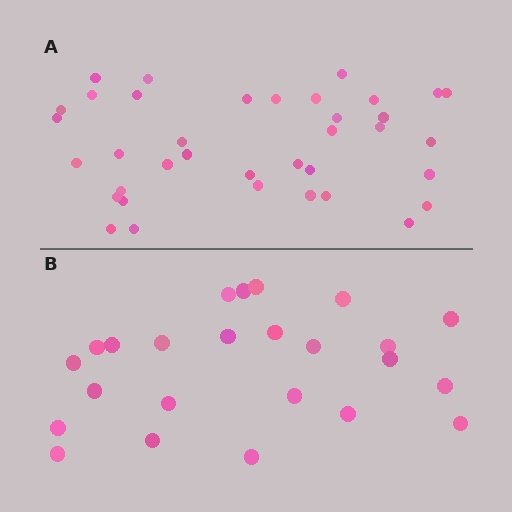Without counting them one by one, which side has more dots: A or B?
Region A (the top region) has more dots.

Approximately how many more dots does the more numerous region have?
Region A has approximately 15 more dots than region B.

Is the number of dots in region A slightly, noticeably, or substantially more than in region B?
Region A has substantially more. The ratio is roughly 1.5 to 1.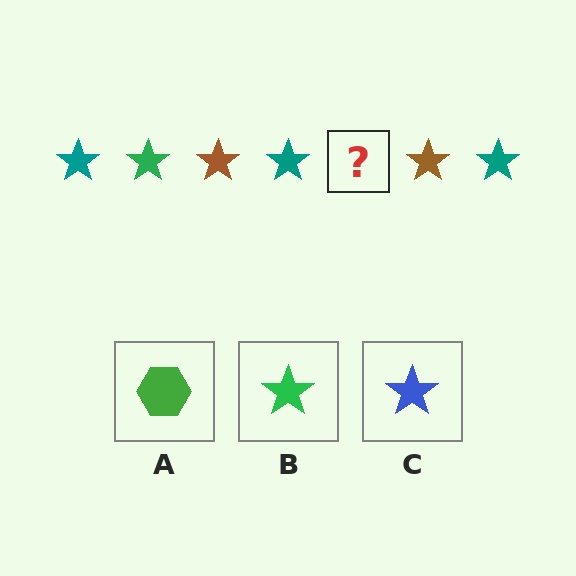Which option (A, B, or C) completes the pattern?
B.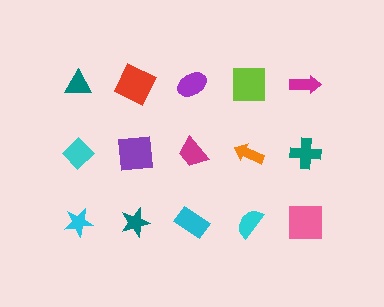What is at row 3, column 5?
A pink square.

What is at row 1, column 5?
A magenta arrow.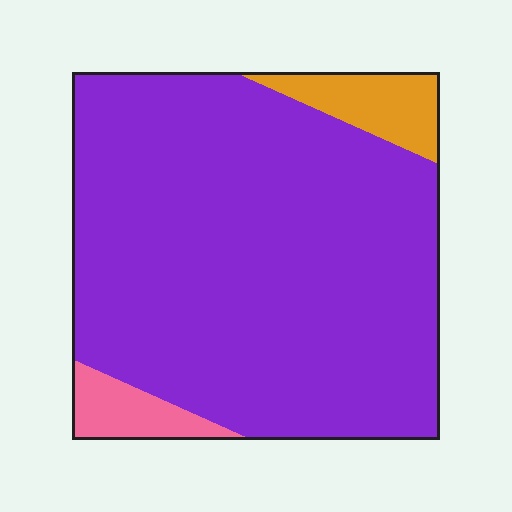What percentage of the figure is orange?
Orange takes up less than a sixth of the figure.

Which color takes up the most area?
Purple, at roughly 90%.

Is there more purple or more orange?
Purple.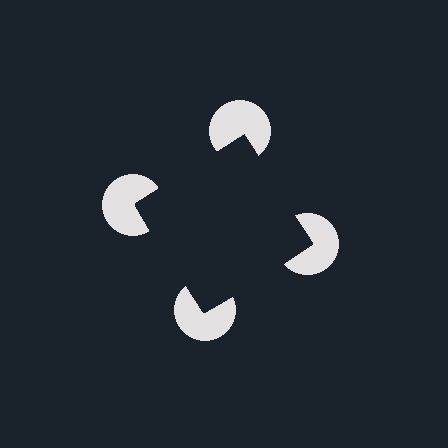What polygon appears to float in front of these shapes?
An illusory square — its edges are inferred from the aligned wedge cuts in the pac-man discs, not physically drawn.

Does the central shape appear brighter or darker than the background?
It typically appears slightly darker than the background, even though no actual brightness change is drawn.